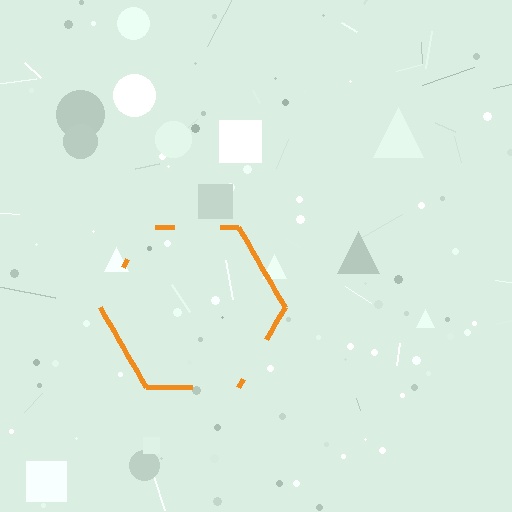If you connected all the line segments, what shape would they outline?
They would outline a hexagon.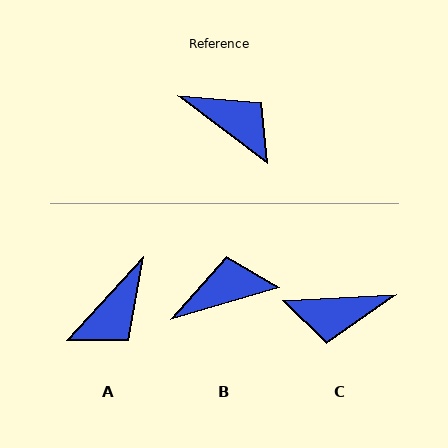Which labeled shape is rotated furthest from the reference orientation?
C, about 140 degrees away.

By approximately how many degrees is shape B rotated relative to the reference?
Approximately 54 degrees counter-clockwise.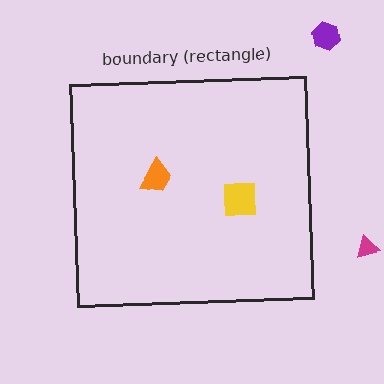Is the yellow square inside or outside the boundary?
Inside.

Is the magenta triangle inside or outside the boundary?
Outside.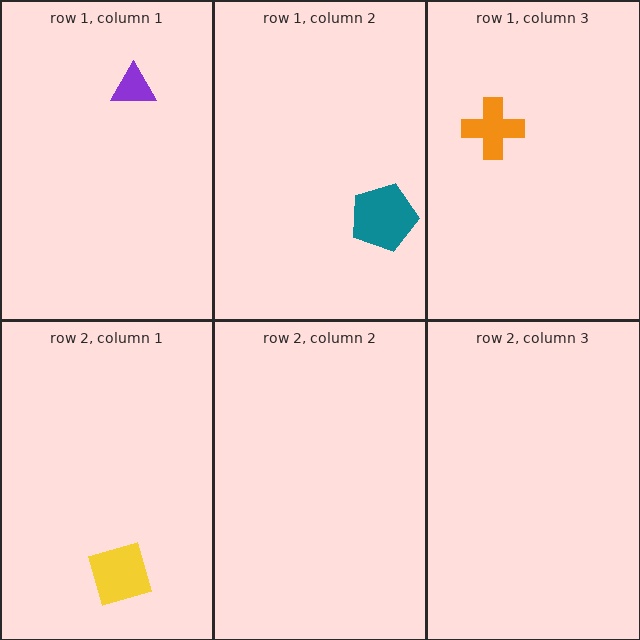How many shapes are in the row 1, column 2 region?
1.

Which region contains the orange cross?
The row 1, column 3 region.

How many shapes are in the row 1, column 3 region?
1.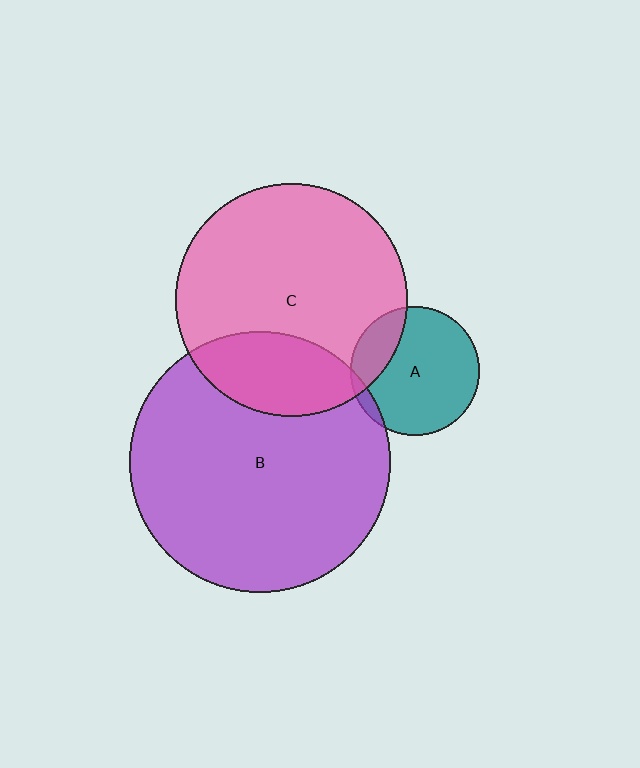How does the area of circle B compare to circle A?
Approximately 4.1 times.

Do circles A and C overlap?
Yes.